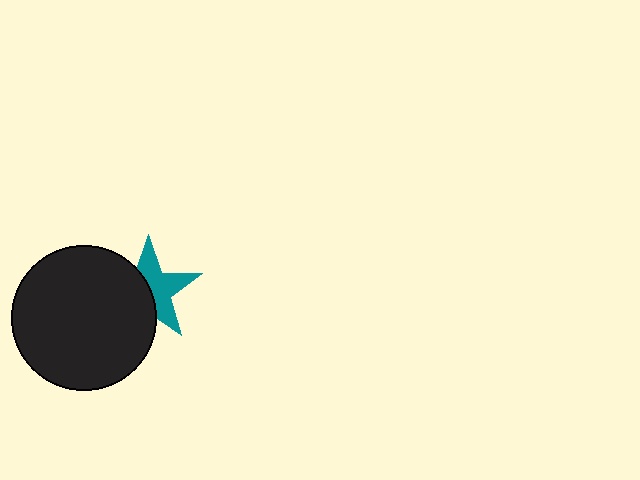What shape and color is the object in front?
The object in front is a black circle.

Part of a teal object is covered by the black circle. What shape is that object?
It is a star.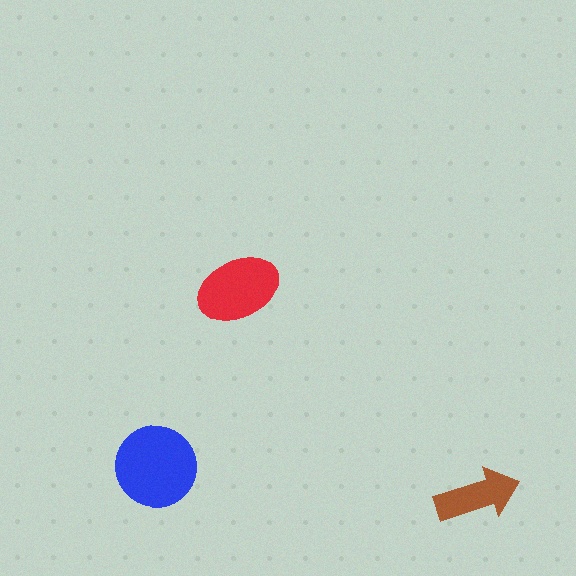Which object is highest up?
The red ellipse is topmost.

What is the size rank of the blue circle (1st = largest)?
1st.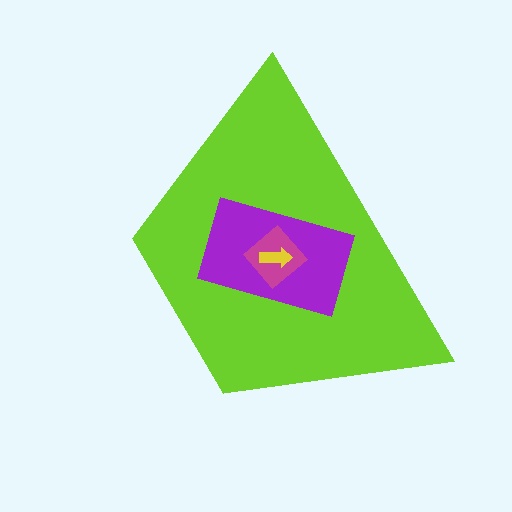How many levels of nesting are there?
4.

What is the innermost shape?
The yellow arrow.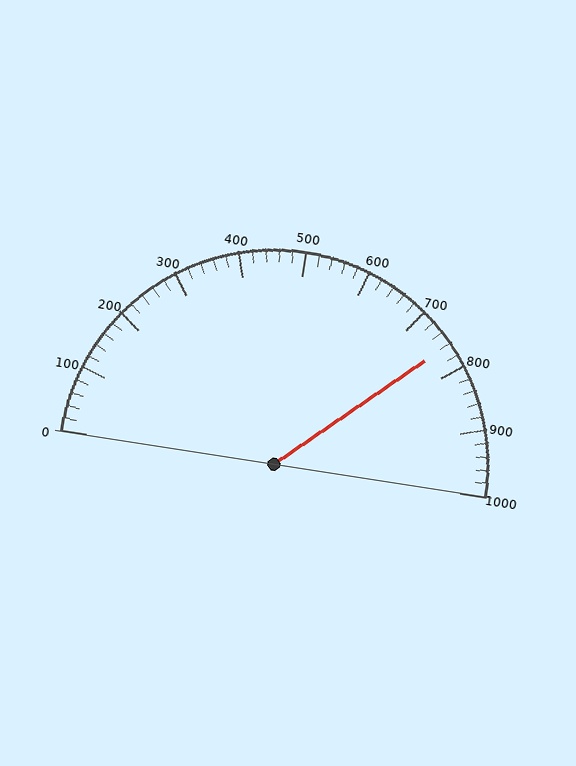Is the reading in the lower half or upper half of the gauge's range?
The reading is in the upper half of the range (0 to 1000).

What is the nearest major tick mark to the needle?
The nearest major tick mark is 800.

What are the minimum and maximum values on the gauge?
The gauge ranges from 0 to 1000.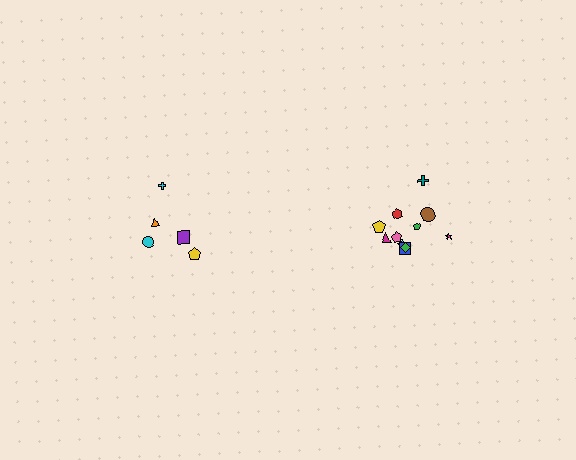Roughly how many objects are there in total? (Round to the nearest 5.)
Roughly 15 objects in total.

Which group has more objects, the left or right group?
The right group.